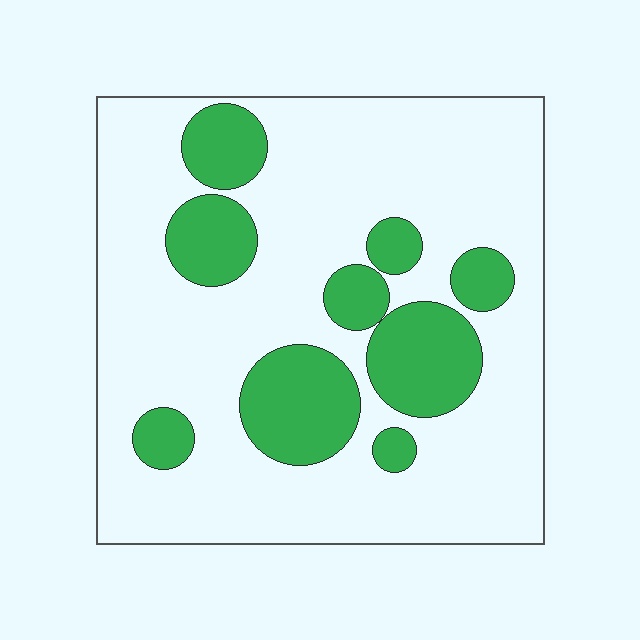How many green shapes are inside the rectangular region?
9.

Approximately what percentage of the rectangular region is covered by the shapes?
Approximately 25%.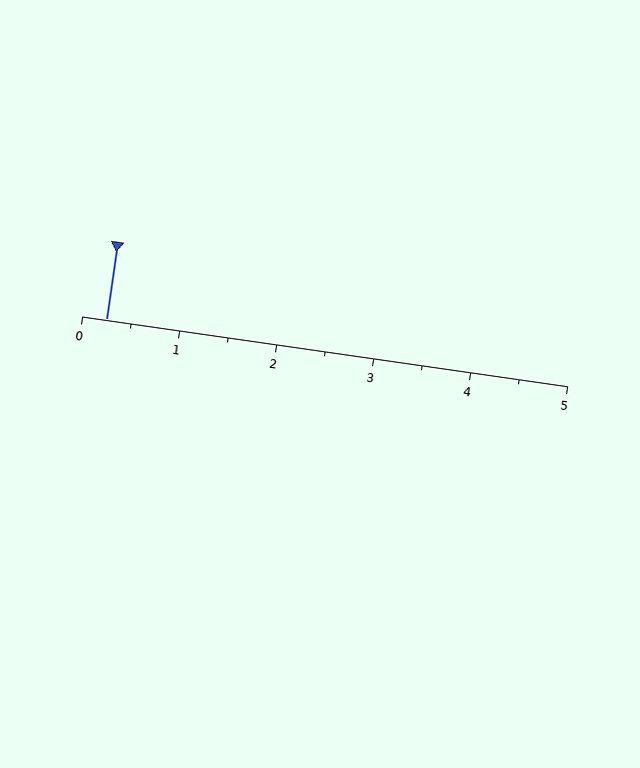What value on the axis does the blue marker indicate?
The marker indicates approximately 0.2.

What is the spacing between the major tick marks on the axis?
The major ticks are spaced 1 apart.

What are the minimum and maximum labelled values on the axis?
The axis runs from 0 to 5.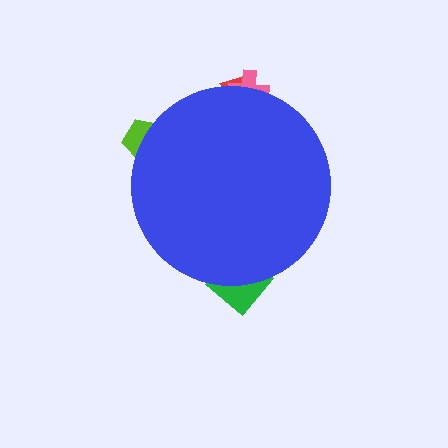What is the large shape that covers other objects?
A blue circle.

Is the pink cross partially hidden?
Yes, the pink cross is partially hidden behind the blue circle.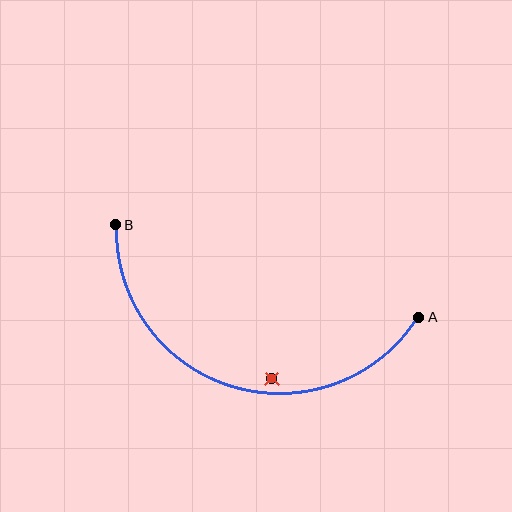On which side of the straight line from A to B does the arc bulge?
The arc bulges below the straight line connecting A and B.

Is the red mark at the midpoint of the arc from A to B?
No — the red mark does not lie on the arc at all. It sits slightly inside the curve.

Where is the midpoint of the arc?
The arc midpoint is the point on the curve farthest from the straight line joining A and B. It sits below that line.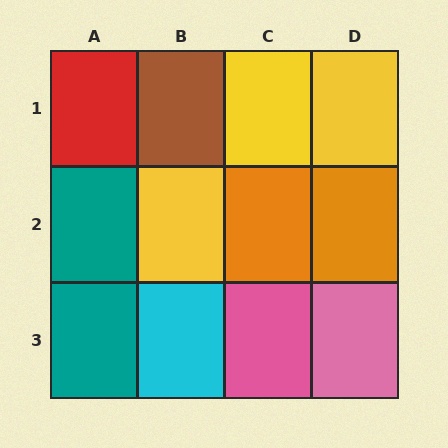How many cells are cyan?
1 cell is cyan.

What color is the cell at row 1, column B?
Brown.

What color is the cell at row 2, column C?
Orange.